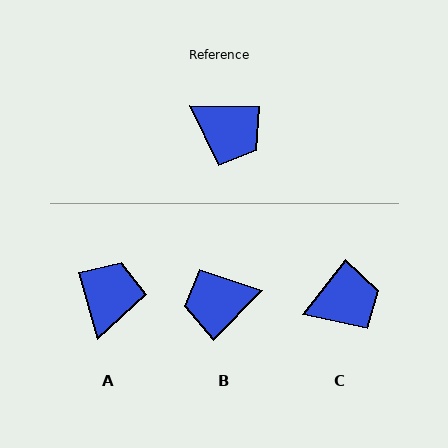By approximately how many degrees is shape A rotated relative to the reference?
Approximately 107 degrees counter-clockwise.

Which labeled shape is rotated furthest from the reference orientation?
B, about 134 degrees away.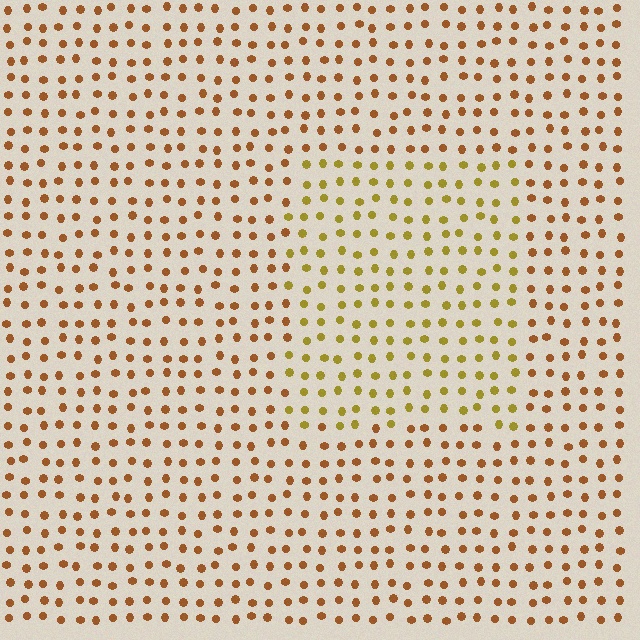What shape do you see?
I see a rectangle.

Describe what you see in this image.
The image is filled with small brown elements in a uniform arrangement. A rectangle-shaped region is visible where the elements are tinted to a slightly different hue, forming a subtle color boundary.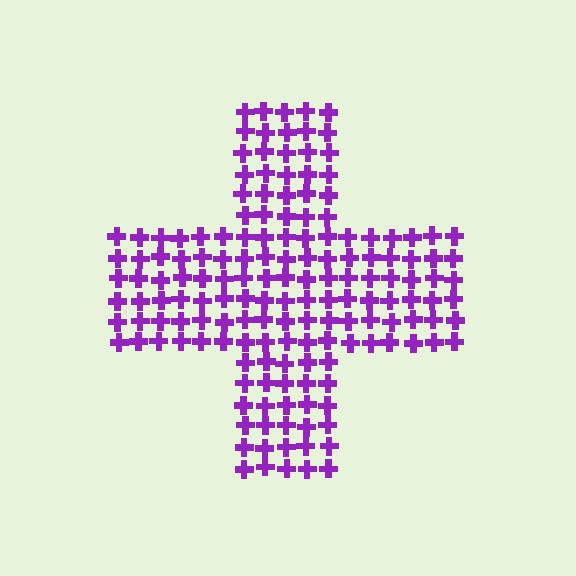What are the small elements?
The small elements are crosses.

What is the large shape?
The large shape is a cross.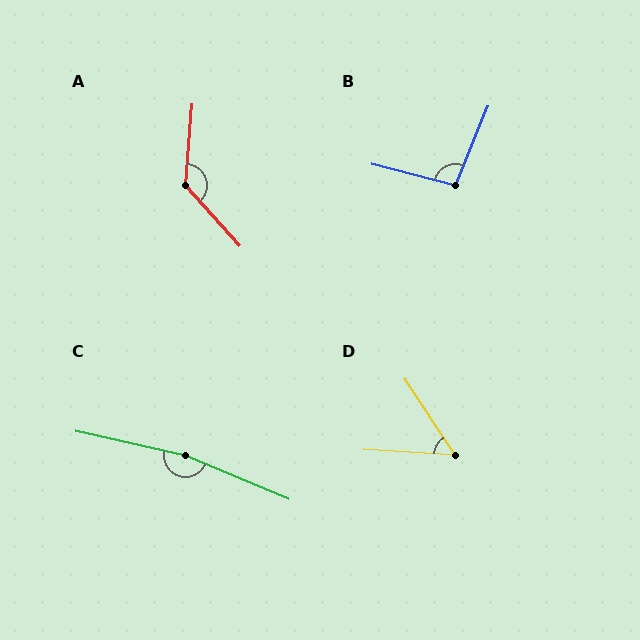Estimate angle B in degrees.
Approximately 97 degrees.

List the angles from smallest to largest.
D (54°), B (97°), A (134°), C (170°).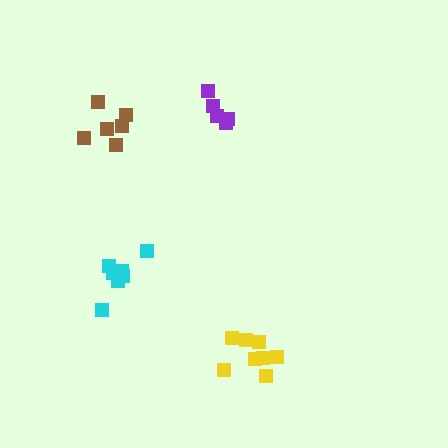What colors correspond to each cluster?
The clusters are colored: brown, yellow, cyan, purple.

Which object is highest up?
The purple cluster is topmost.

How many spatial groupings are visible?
There are 4 spatial groupings.